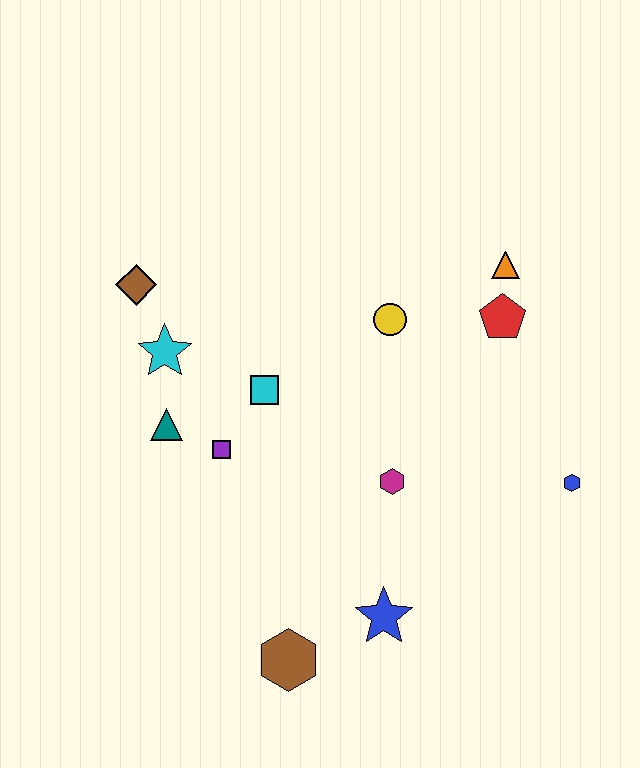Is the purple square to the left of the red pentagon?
Yes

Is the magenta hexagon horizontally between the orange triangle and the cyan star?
Yes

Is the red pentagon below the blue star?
No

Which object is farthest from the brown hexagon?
The orange triangle is farthest from the brown hexagon.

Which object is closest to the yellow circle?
The red pentagon is closest to the yellow circle.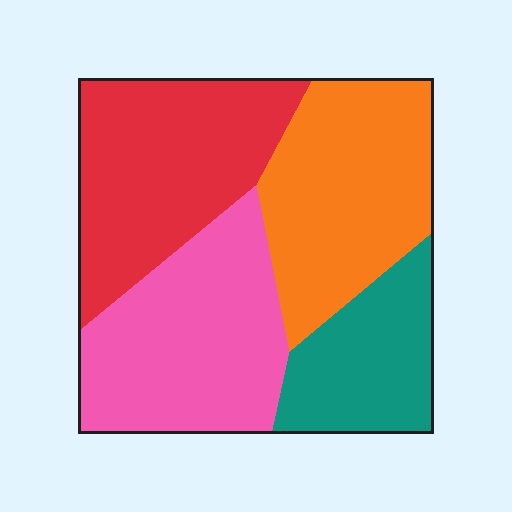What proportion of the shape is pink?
Pink covers 28% of the shape.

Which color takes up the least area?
Teal, at roughly 15%.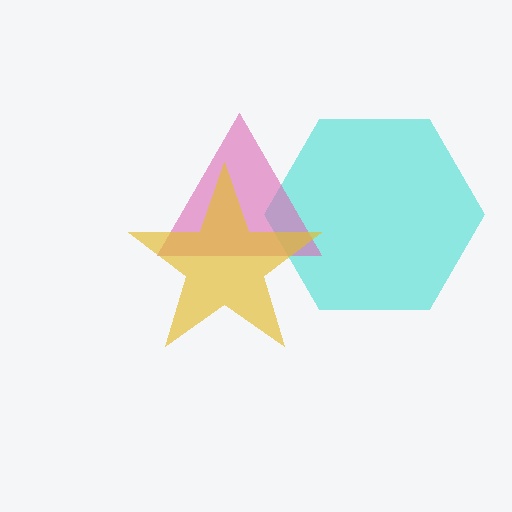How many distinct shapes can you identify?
There are 3 distinct shapes: a cyan hexagon, a pink triangle, a yellow star.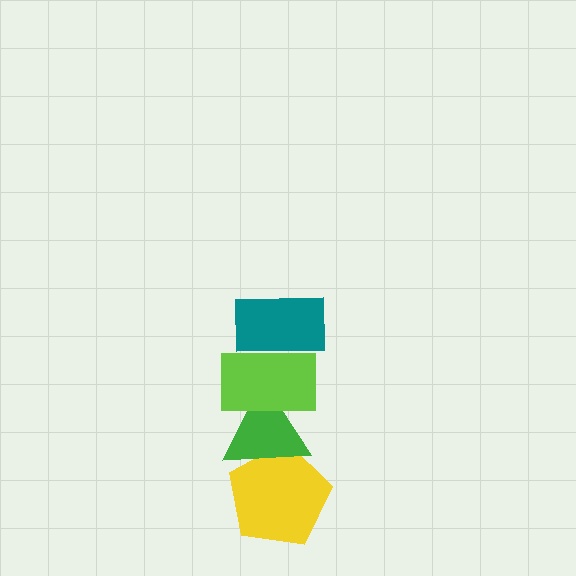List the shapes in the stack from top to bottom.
From top to bottom: the teal rectangle, the lime rectangle, the green triangle, the yellow pentagon.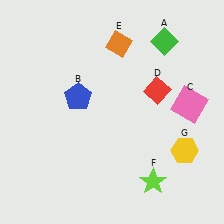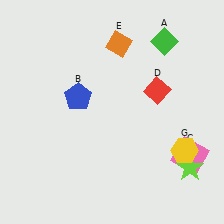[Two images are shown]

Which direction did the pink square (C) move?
The pink square (C) moved down.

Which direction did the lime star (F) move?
The lime star (F) moved right.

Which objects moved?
The objects that moved are: the pink square (C), the lime star (F).